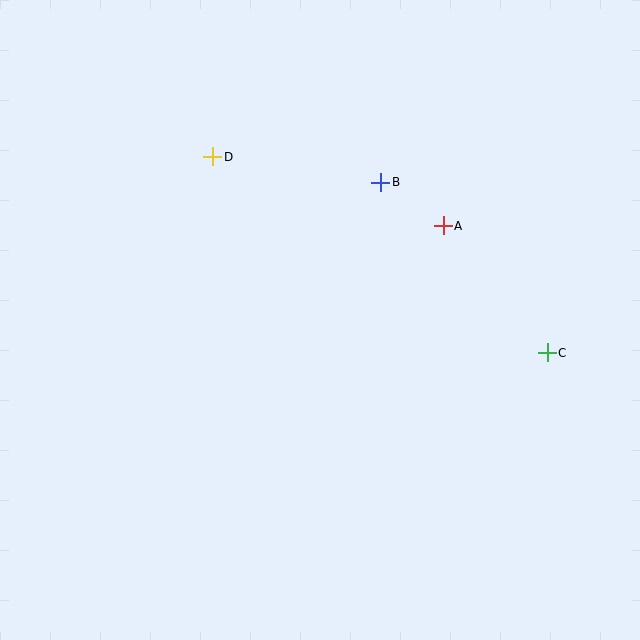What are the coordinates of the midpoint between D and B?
The midpoint between D and B is at (297, 170).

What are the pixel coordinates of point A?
Point A is at (443, 226).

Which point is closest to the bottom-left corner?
Point D is closest to the bottom-left corner.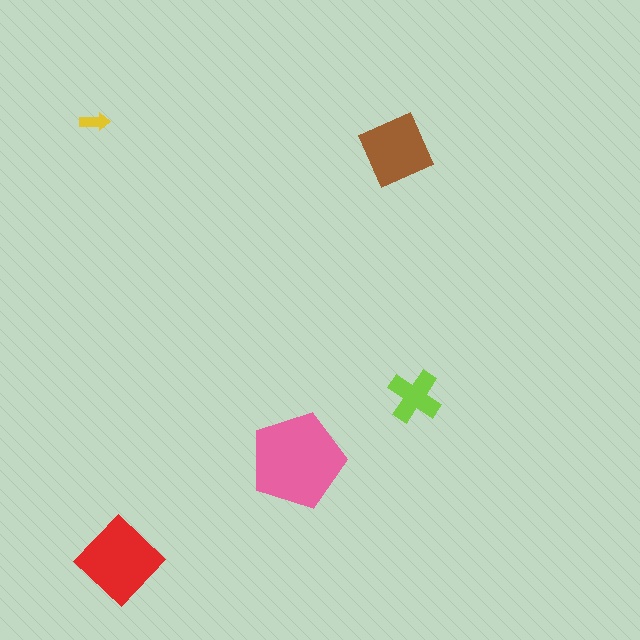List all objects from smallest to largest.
The yellow arrow, the lime cross, the brown diamond, the red diamond, the pink pentagon.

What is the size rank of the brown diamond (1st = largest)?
3rd.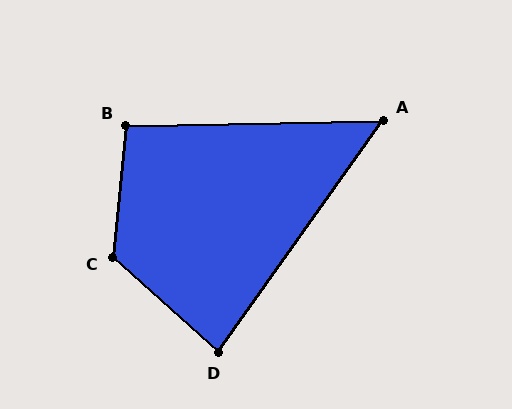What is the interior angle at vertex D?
Approximately 83 degrees (acute).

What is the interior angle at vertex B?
Approximately 97 degrees (obtuse).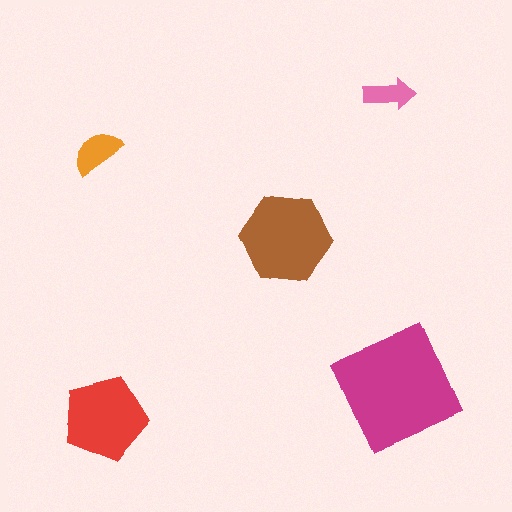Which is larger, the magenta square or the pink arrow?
The magenta square.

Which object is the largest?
The magenta square.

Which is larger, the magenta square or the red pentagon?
The magenta square.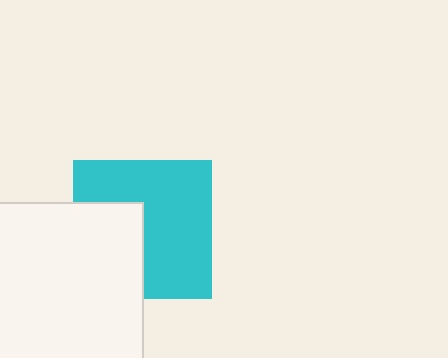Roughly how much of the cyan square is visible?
About half of it is visible (roughly 64%).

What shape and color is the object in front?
The object in front is a white rectangle.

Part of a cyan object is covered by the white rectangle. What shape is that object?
It is a square.